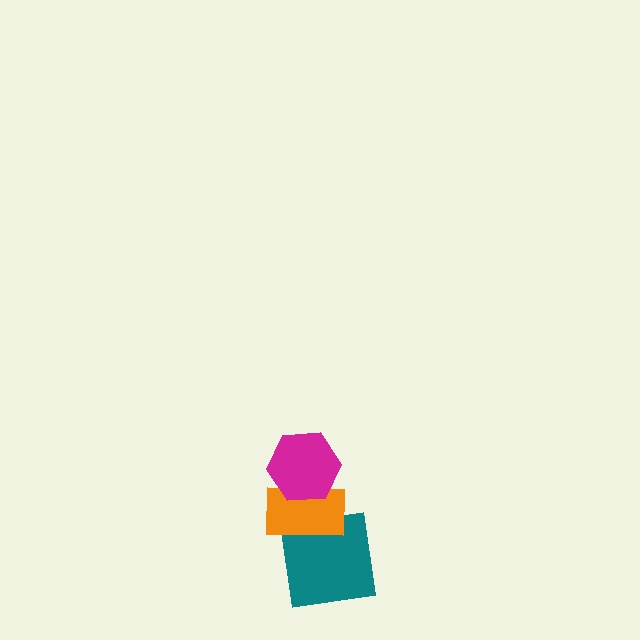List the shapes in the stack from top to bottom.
From top to bottom: the magenta hexagon, the orange rectangle, the teal square.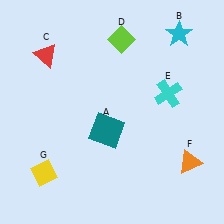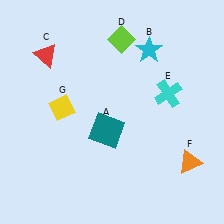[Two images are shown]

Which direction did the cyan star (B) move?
The cyan star (B) moved left.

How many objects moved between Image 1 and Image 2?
2 objects moved between the two images.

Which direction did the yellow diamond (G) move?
The yellow diamond (G) moved up.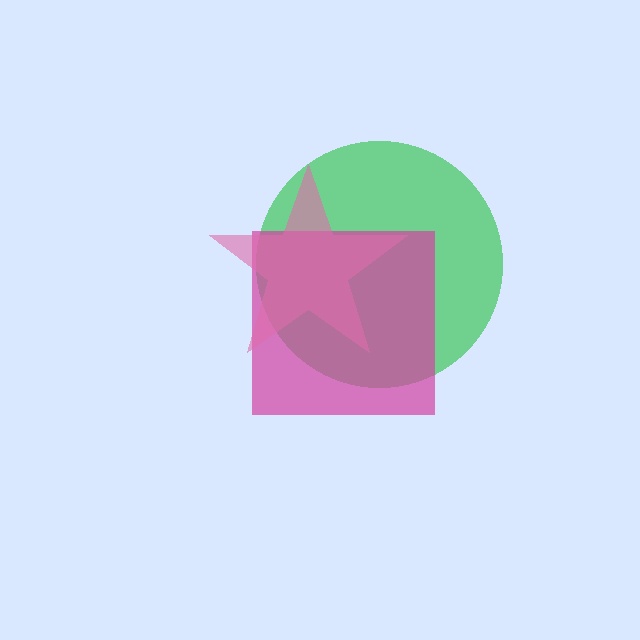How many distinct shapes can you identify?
There are 3 distinct shapes: a green circle, a magenta square, a pink star.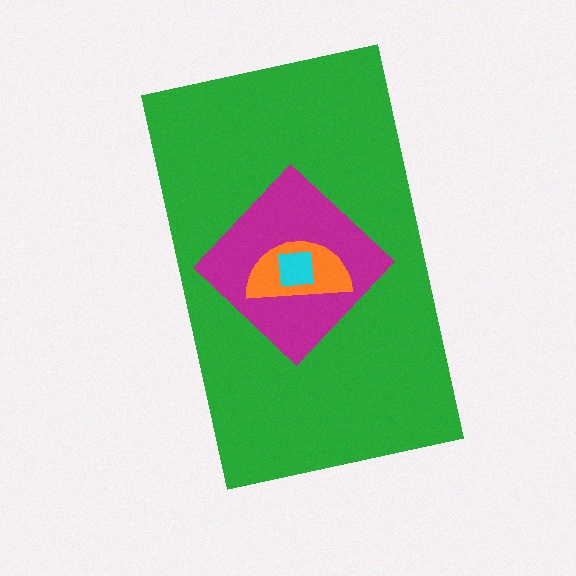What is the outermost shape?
The green rectangle.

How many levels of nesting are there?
4.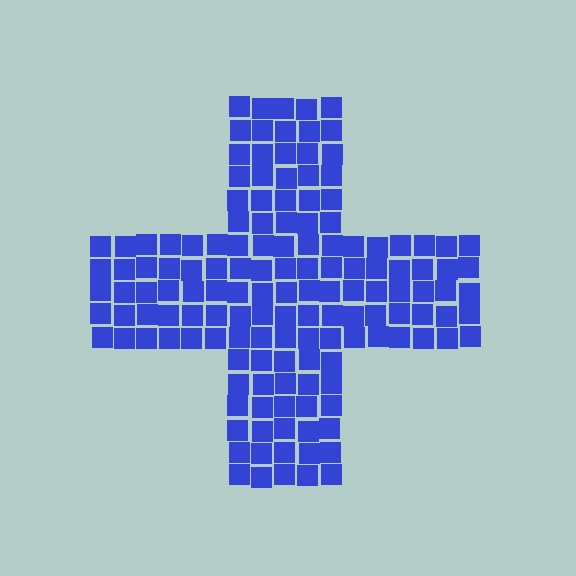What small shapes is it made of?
It is made of small squares.